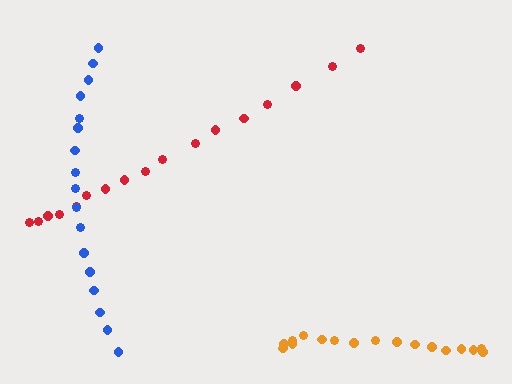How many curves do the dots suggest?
There are 3 distinct paths.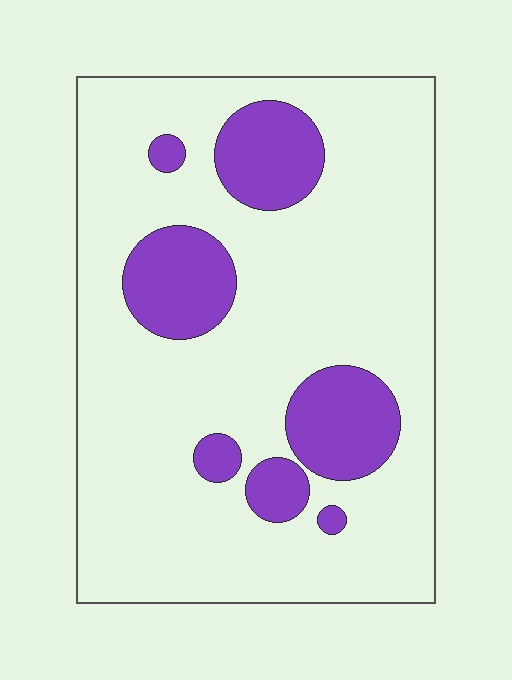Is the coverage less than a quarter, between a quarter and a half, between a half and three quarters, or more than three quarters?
Less than a quarter.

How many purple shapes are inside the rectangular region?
7.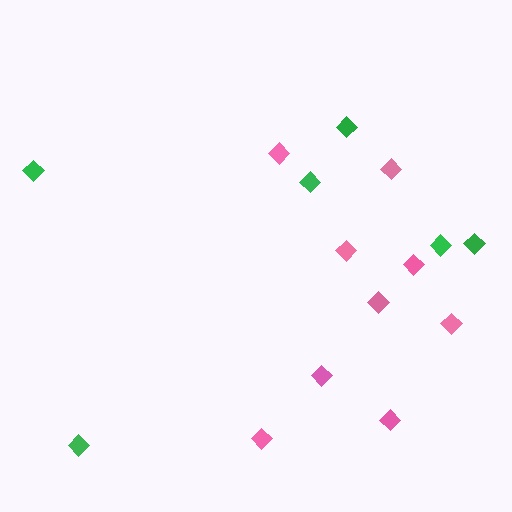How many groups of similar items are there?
There are 2 groups: one group of pink diamonds (9) and one group of green diamonds (6).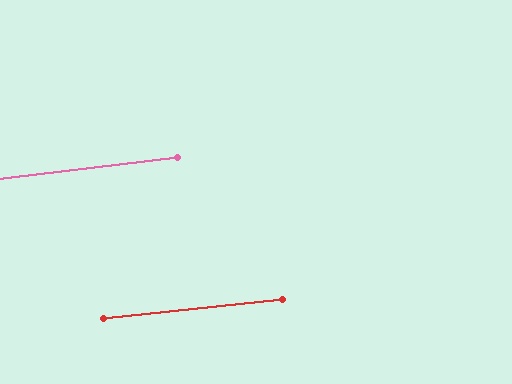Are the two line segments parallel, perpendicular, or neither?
Parallel — their directions differ by only 0.9°.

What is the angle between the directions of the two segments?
Approximately 1 degree.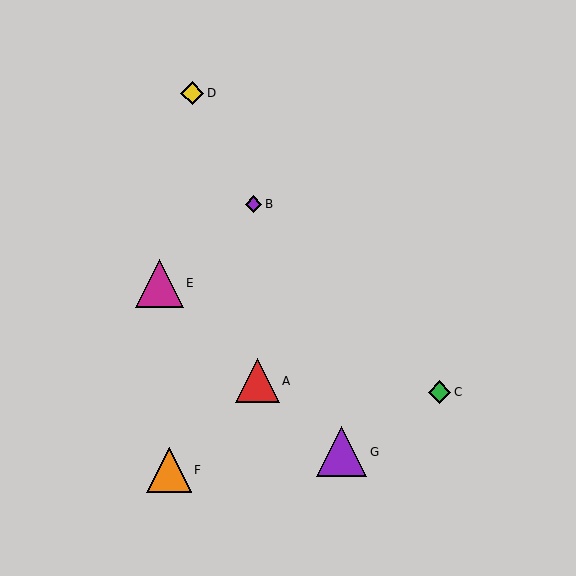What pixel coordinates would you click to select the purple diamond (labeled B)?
Click at (253, 204) to select the purple diamond B.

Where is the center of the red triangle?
The center of the red triangle is at (257, 381).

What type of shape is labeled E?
Shape E is a magenta triangle.